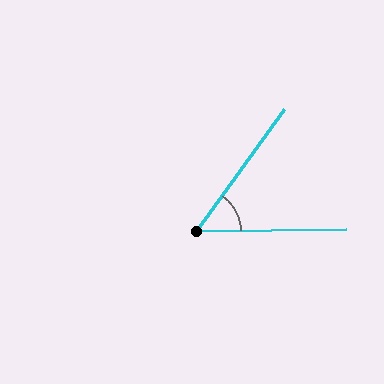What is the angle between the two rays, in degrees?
Approximately 54 degrees.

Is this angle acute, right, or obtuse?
It is acute.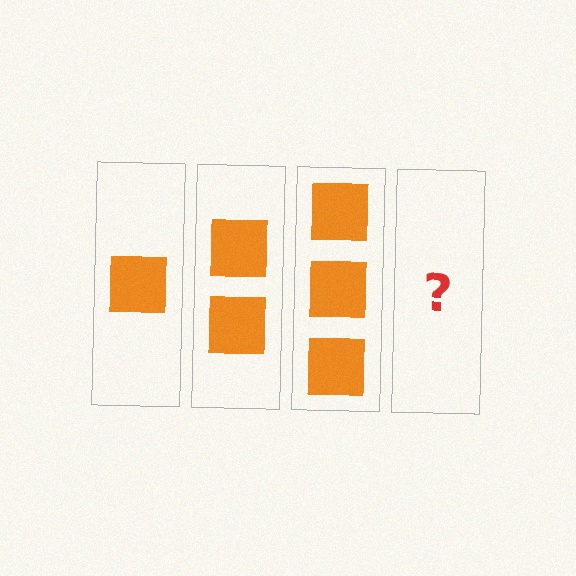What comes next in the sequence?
The next element should be 4 squares.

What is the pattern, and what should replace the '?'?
The pattern is that each step adds one more square. The '?' should be 4 squares.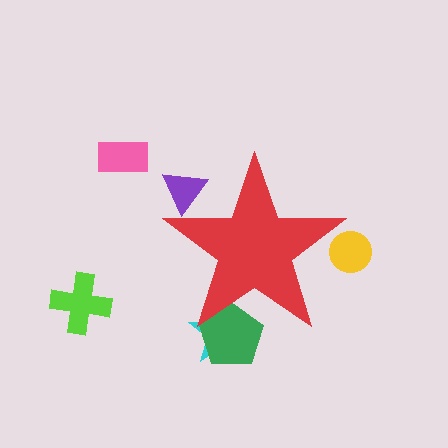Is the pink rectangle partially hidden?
No, the pink rectangle is fully visible.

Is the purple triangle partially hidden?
Yes, the purple triangle is partially hidden behind the red star.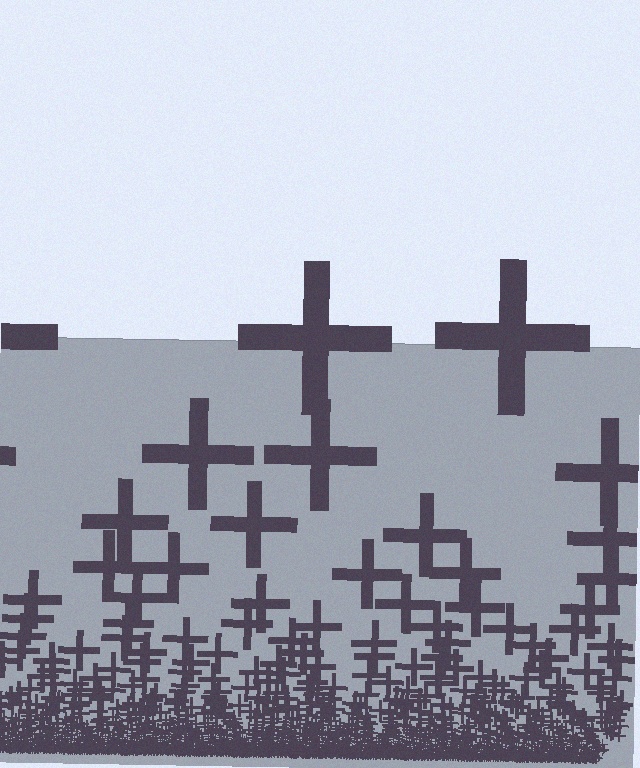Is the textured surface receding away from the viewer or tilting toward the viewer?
The surface appears to tilt toward the viewer. Texture elements get larger and sparser toward the top.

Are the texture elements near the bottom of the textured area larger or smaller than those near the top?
Smaller. The gradient is inverted — elements near the bottom are smaller and denser.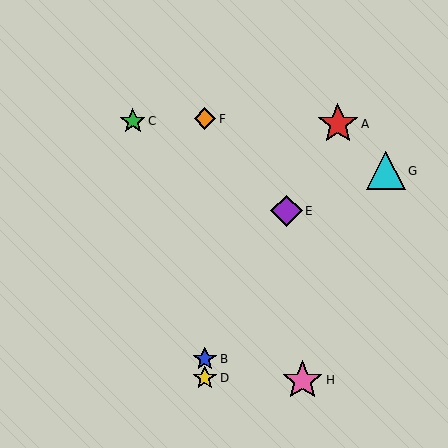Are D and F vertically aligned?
Yes, both are at x≈205.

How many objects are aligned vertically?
3 objects (B, D, F) are aligned vertically.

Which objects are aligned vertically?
Objects B, D, F are aligned vertically.